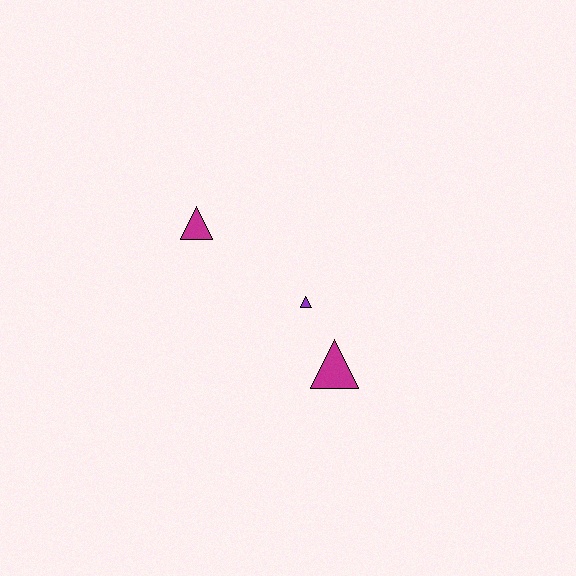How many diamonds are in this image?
There are no diamonds.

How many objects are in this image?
There are 3 objects.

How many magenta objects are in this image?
There are 2 magenta objects.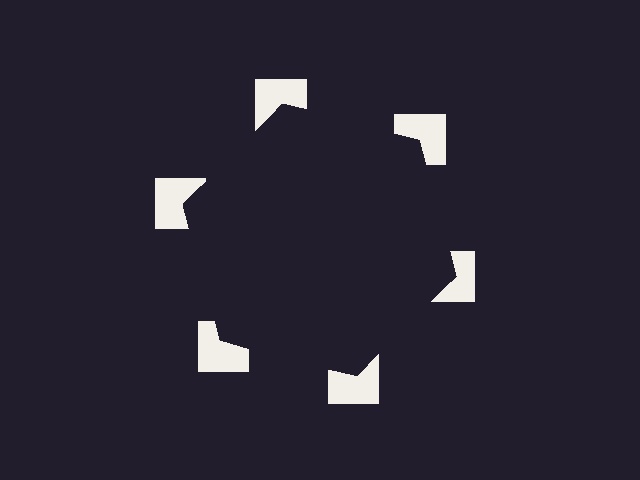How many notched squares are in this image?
There are 6 — one at each vertex of the illusory hexagon.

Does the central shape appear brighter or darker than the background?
It typically appears slightly darker than the background, even though no actual brightness change is drawn.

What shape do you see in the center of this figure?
An illusory hexagon — its edges are inferred from the aligned wedge cuts in the notched squares, not physically drawn.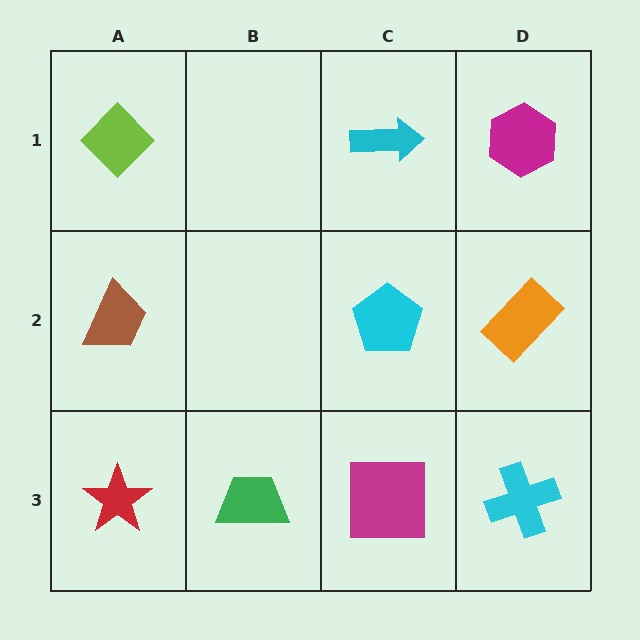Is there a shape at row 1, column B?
No, that cell is empty.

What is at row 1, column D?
A magenta hexagon.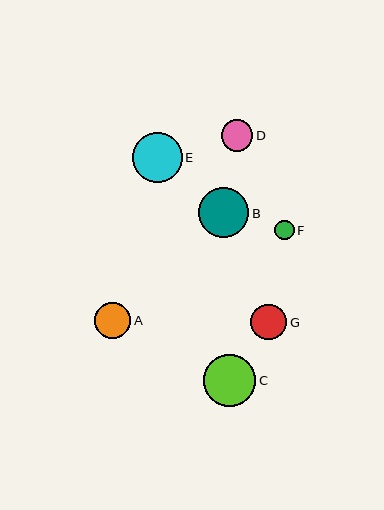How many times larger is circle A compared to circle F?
Circle A is approximately 1.8 times the size of circle F.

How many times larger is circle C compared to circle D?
Circle C is approximately 1.7 times the size of circle D.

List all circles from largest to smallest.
From largest to smallest: C, B, E, G, A, D, F.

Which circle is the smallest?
Circle F is the smallest with a size of approximately 20 pixels.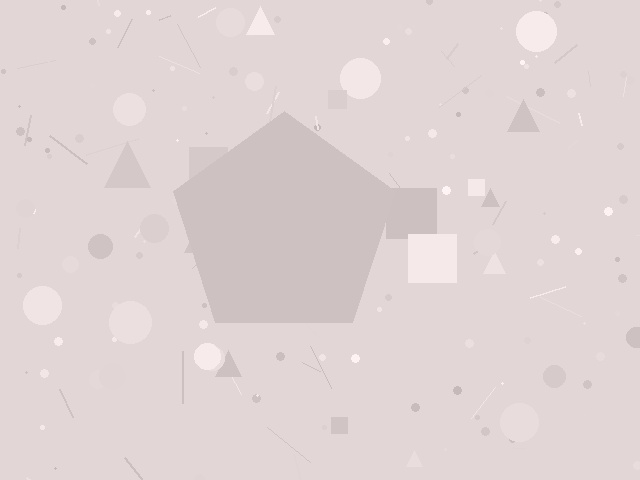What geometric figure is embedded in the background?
A pentagon is embedded in the background.